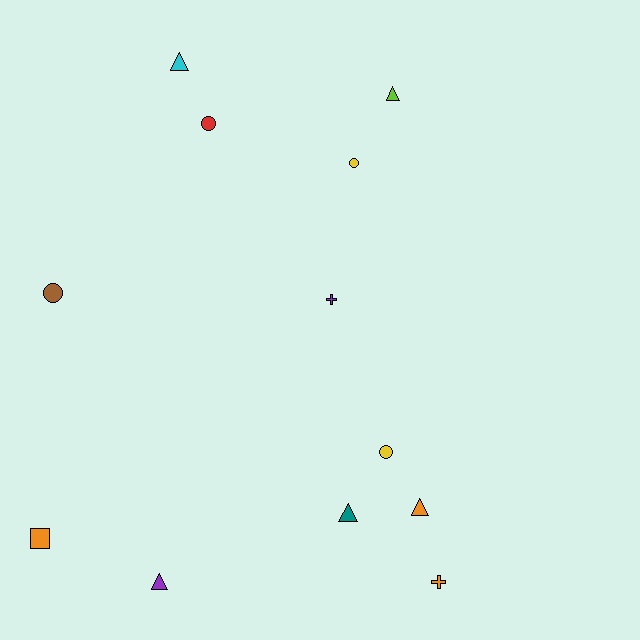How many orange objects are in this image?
There are 3 orange objects.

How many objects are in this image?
There are 12 objects.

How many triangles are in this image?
There are 5 triangles.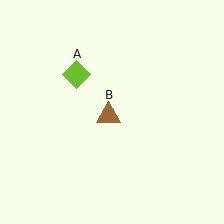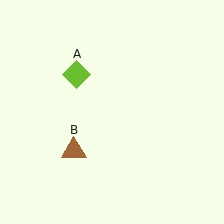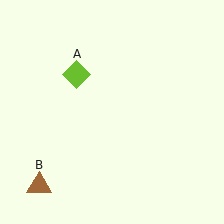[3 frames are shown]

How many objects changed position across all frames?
1 object changed position: brown triangle (object B).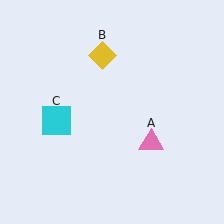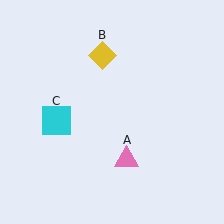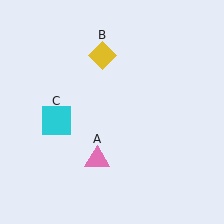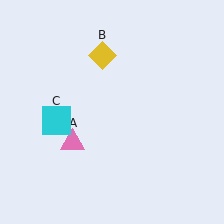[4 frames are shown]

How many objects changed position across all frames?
1 object changed position: pink triangle (object A).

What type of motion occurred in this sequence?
The pink triangle (object A) rotated clockwise around the center of the scene.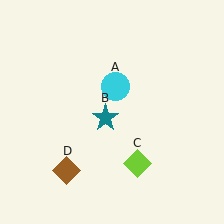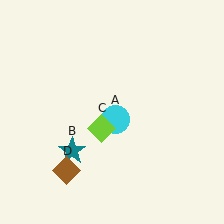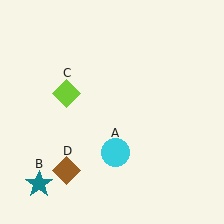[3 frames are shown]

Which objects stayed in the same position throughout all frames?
Brown diamond (object D) remained stationary.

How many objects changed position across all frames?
3 objects changed position: cyan circle (object A), teal star (object B), lime diamond (object C).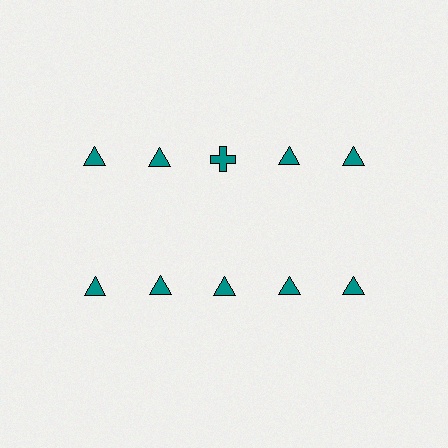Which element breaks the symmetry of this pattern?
The teal cross in the top row, center column breaks the symmetry. All other shapes are teal triangles.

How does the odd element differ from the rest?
It has a different shape: cross instead of triangle.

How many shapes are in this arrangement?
There are 10 shapes arranged in a grid pattern.